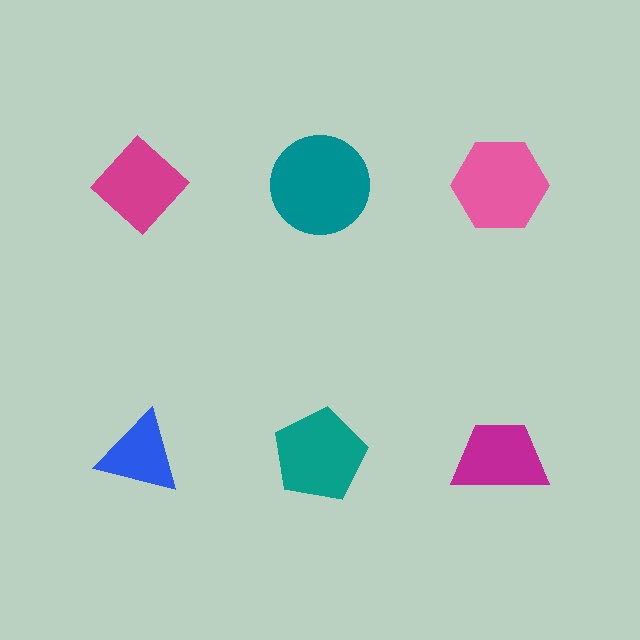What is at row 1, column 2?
A teal circle.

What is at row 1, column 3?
A pink hexagon.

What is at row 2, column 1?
A blue triangle.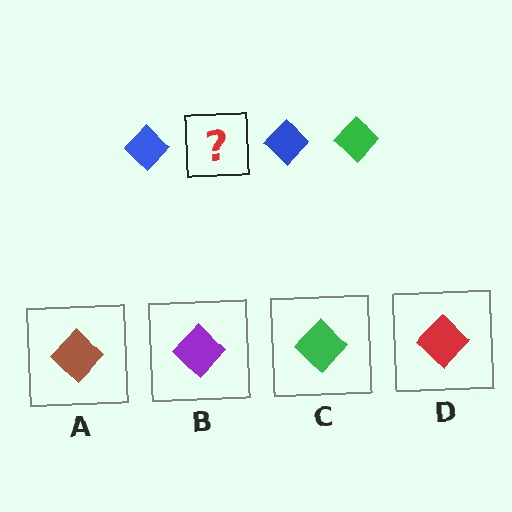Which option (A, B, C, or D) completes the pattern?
C.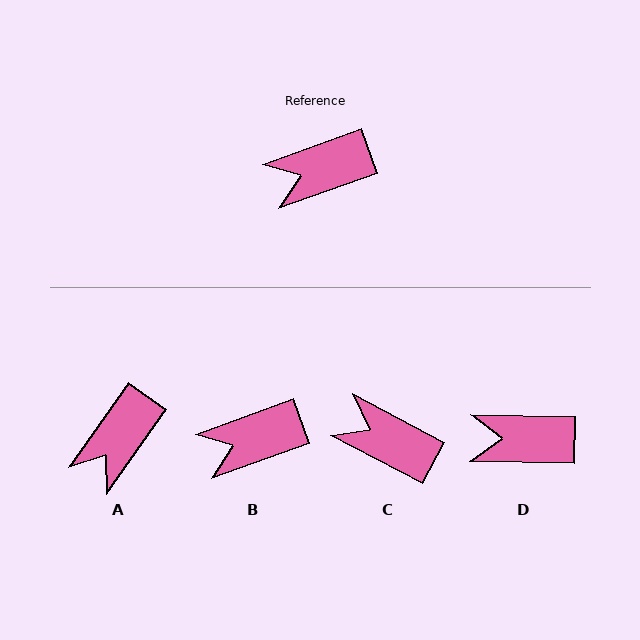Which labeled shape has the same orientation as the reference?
B.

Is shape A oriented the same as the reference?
No, it is off by about 35 degrees.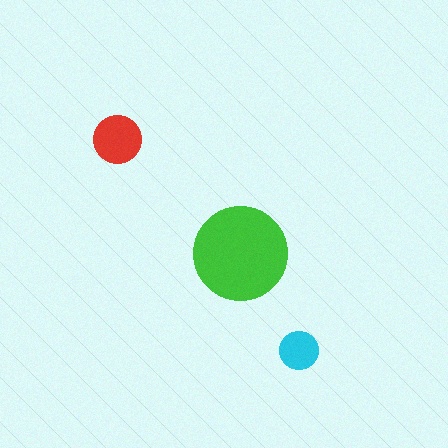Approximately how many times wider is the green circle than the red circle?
About 2 times wider.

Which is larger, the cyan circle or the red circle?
The red one.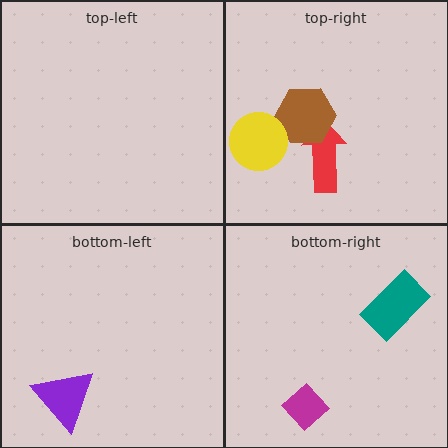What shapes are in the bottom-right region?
The magenta diamond, the teal rectangle.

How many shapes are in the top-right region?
3.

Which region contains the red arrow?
The top-right region.